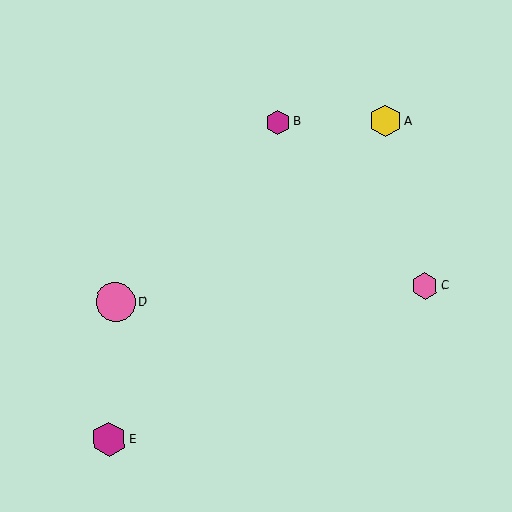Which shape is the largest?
The pink circle (labeled D) is the largest.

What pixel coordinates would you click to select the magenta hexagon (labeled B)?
Click at (278, 122) to select the magenta hexagon B.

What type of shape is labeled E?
Shape E is a magenta hexagon.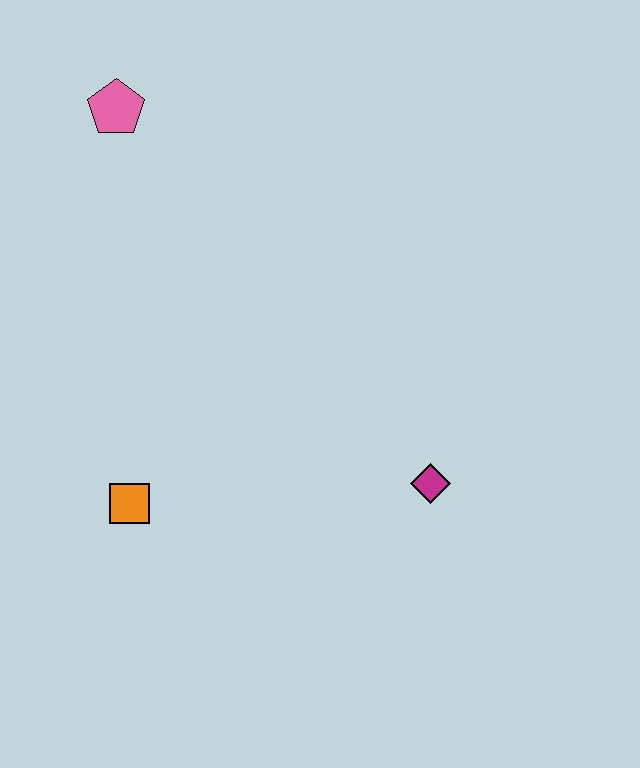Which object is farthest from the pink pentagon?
The magenta diamond is farthest from the pink pentagon.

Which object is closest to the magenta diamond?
The orange square is closest to the magenta diamond.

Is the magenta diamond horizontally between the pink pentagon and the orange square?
No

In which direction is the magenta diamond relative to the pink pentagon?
The magenta diamond is below the pink pentagon.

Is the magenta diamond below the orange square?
No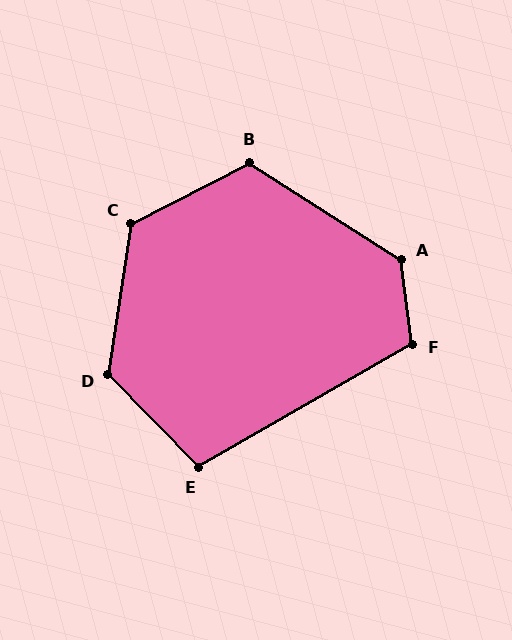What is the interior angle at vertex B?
Approximately 120 degrees (obtuse).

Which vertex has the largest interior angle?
A, at approximately 129 degrees.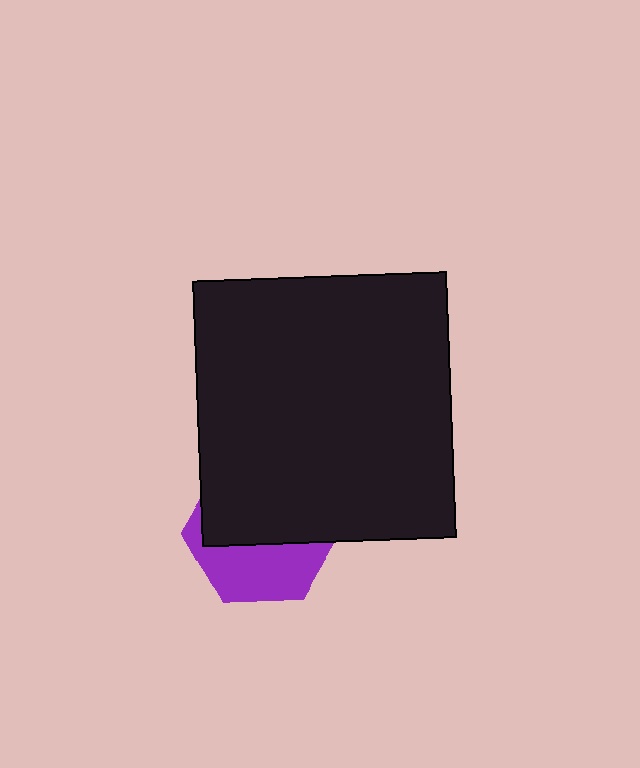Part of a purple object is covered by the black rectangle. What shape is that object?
It is a hexagon.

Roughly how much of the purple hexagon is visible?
A small part of it is visible (roughly 41%).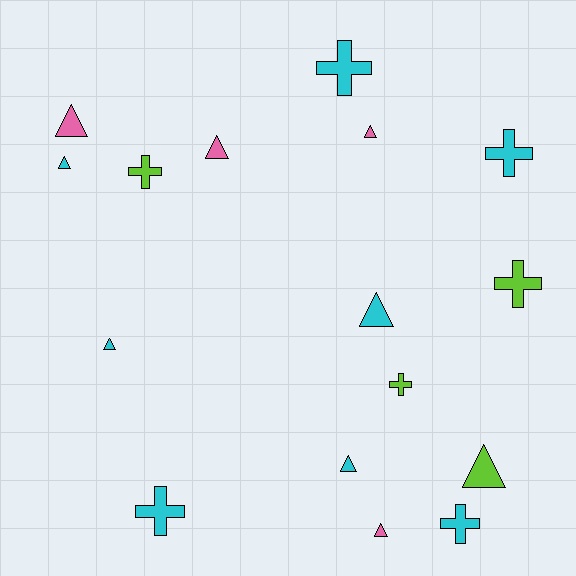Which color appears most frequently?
Cyan, with 8 objects.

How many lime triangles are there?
There is 1 lime triangle.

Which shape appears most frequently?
Triangle, with 9 objects.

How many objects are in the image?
There are 16 objects.